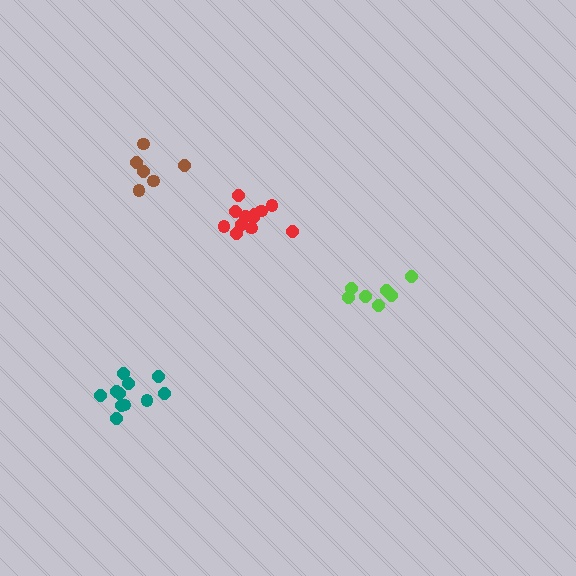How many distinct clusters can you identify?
There are 4 distinct clusters.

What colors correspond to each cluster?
The clusters are colored: red, lime, brown, teal.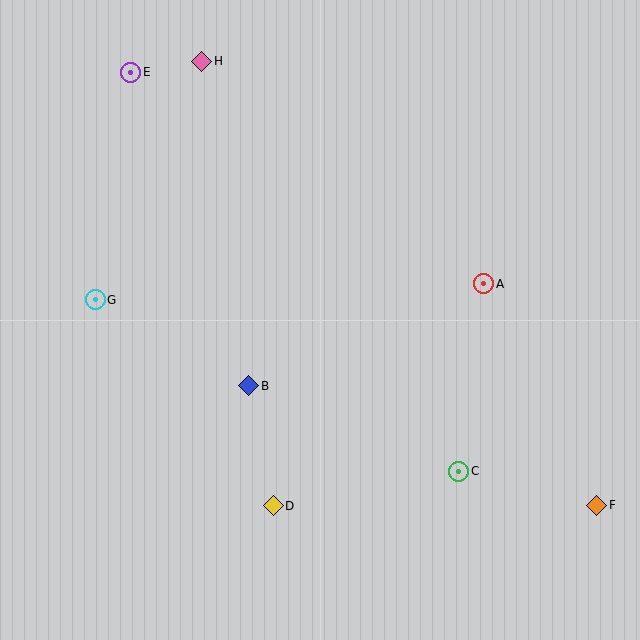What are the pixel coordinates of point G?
Point G is at (95, 300).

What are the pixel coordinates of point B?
Point B is at (249, 386).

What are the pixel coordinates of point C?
Point C is at (458, 471).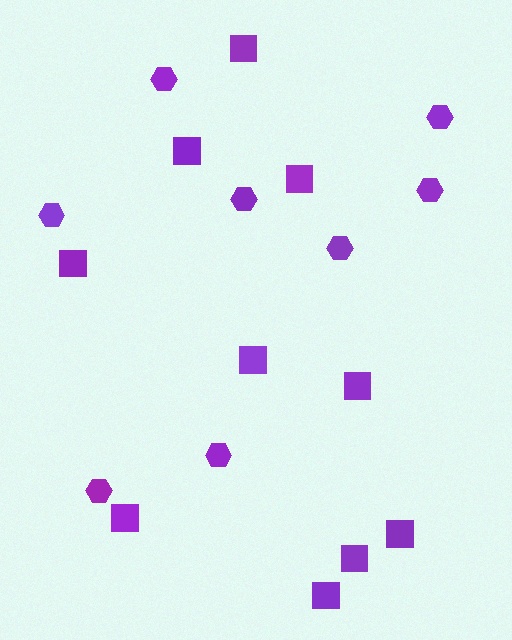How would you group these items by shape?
There are 2 groups: one group of hexagons (8) and one group of squares (10).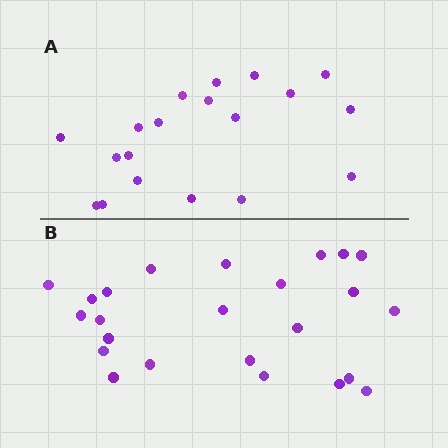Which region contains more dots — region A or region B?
Region B (the bottom region) has more dots.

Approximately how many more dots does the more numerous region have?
Region B has about 5 more dots than region A.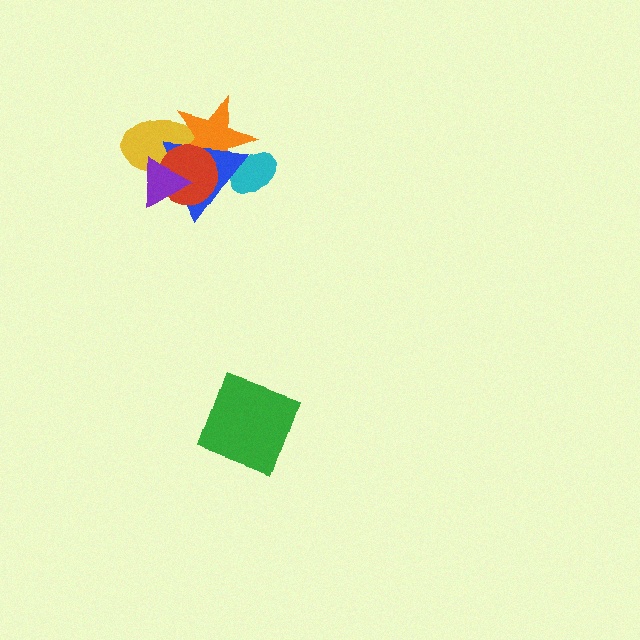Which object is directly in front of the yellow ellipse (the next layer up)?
The orange star is directly in front of the yellow ellipse.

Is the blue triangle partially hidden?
Yes, it is partially covered by another shape.